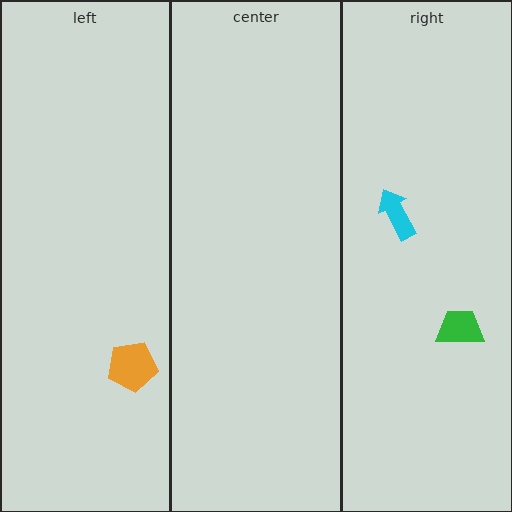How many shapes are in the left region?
1.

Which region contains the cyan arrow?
The right region.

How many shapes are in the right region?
2.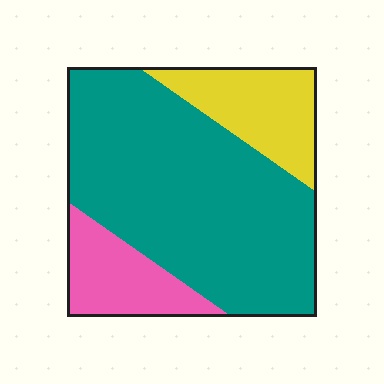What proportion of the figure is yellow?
Yellow takes up about one sixth (1/6) of the figure.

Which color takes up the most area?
Teal, at roughly 65%.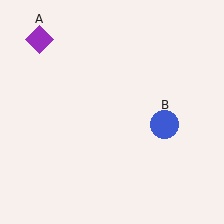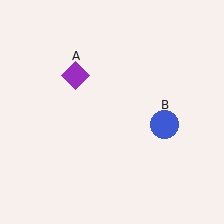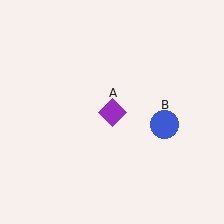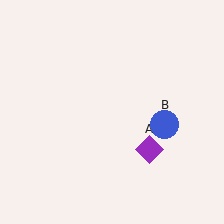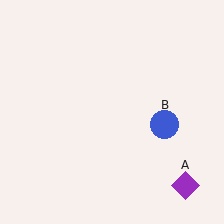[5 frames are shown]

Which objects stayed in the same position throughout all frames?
Blue circle (object B) remained stationary.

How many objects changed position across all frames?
1 object changed position: purple diamond (object A).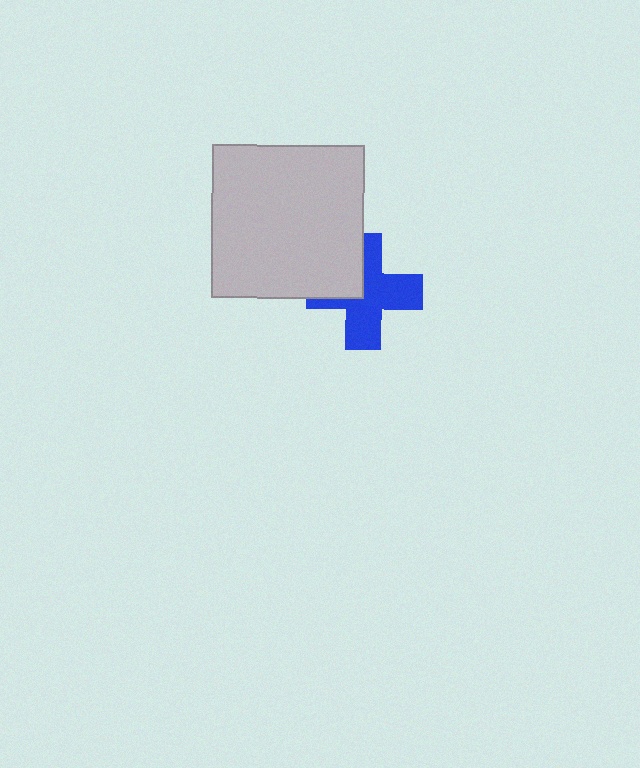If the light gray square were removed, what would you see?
You would see the complete blue cross.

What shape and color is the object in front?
The object in front is a light gray square.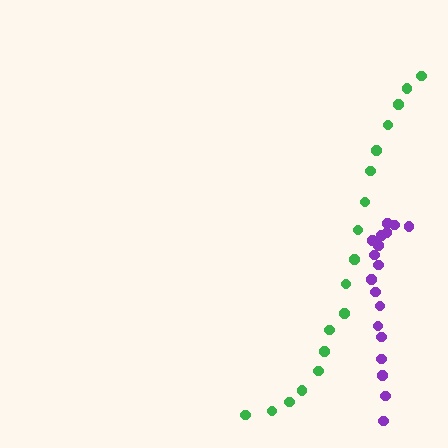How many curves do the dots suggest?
There are 2 distinct paths.